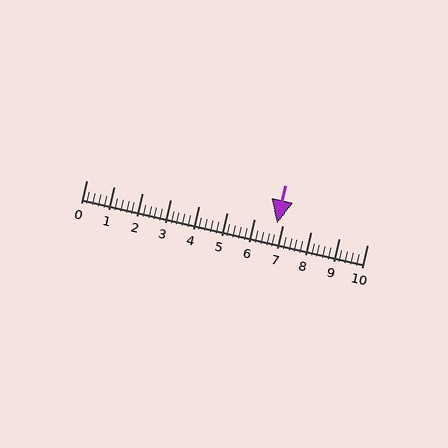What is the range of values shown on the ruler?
The ruler shows values from 0 to 10.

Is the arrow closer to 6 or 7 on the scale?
The arrow is closer to 7.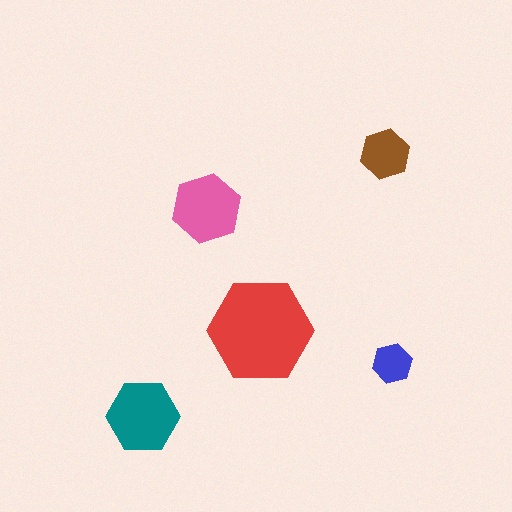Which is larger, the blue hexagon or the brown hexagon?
The brown one.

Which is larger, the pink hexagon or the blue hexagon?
The pink one.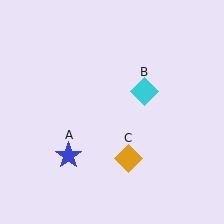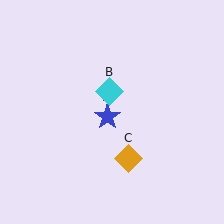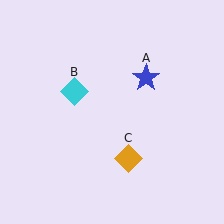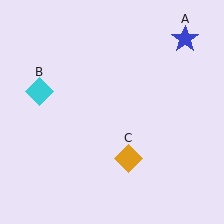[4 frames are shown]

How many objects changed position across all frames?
2 objects changed position: blue star (object A), cyan diamond (object B).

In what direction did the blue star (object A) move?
The blue star (object A) moved up and to the right.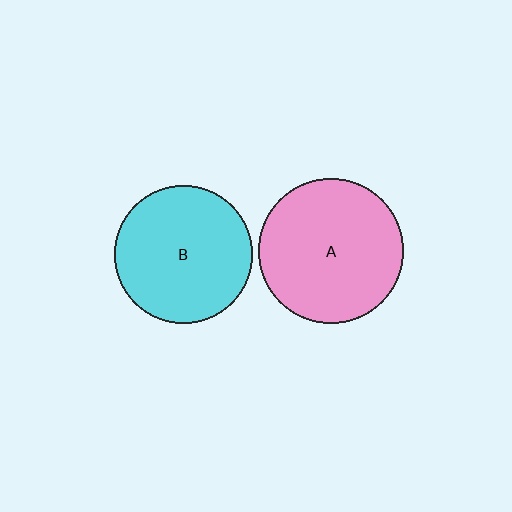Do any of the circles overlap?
No, none of the circles overlap.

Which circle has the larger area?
Circle A (pink).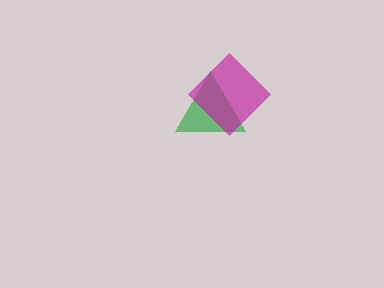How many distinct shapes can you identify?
There are 2 distinct shapes: a green triangle, a magenta diamond.